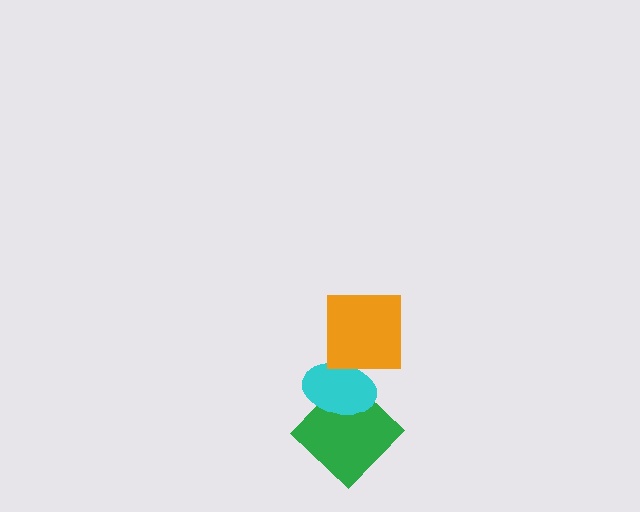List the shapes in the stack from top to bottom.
From top to bottom: the orange square, the cyan ellipse, the green diamond.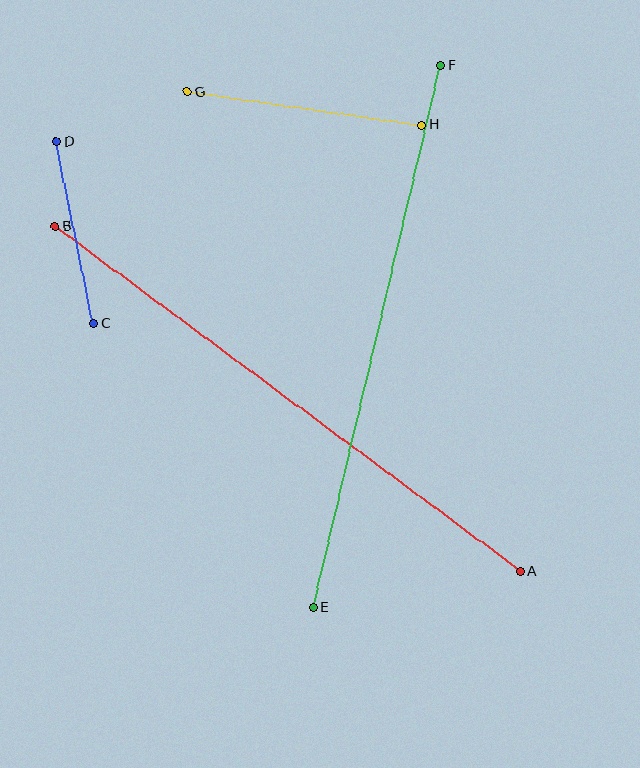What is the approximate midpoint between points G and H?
The midpoint is at approximately (305, 108) pixels.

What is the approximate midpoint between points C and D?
The midpoint is at approximately (75, 232) pixels.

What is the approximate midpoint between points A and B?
The midpoint is at approximately (288, 399) pixels.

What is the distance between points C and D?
The distance is approximately 185 pixels.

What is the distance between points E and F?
The distance is approximately 557 pixels.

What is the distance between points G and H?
The distance is approximately 238 pixels.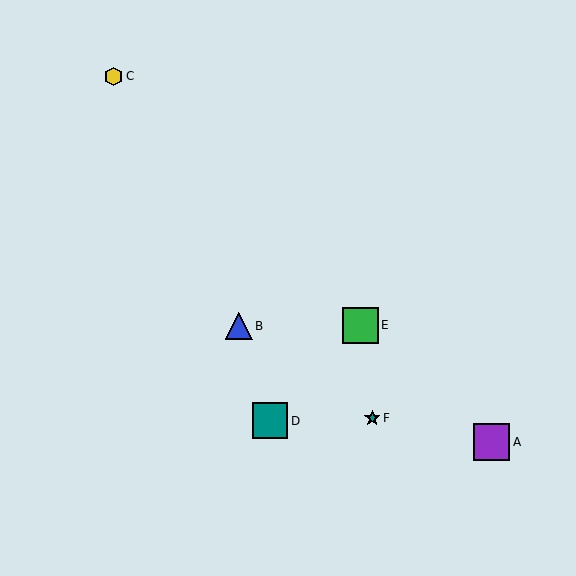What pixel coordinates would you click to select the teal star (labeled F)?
Click at (372, 418) to select the teal star F.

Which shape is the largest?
The purple square (labeled A) is the largest.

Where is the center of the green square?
The center of the green square is at (360, 325).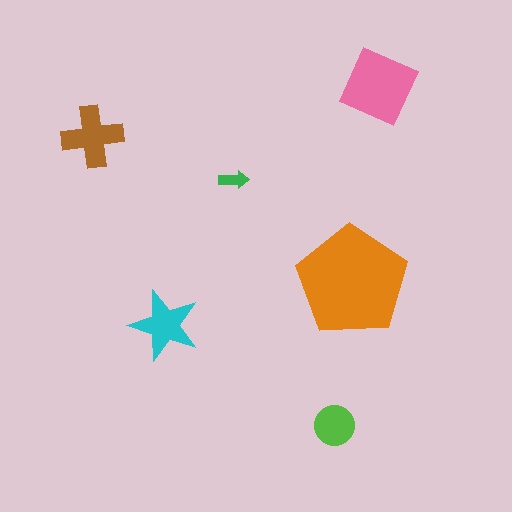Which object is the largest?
The orange pentagon.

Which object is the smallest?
The green arrow.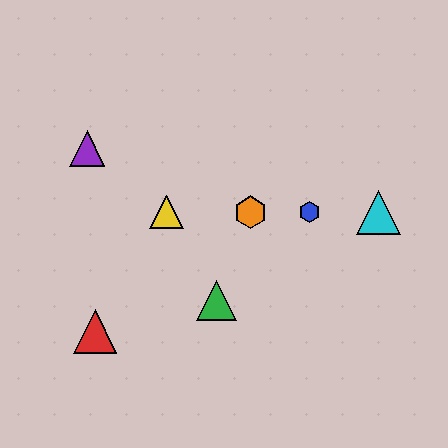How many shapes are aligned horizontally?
4 shapes (the blue hexagon, the yellow triangle, the orange hexagon, the cyan triangle) are aligned horizontally.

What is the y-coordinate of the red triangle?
The red triangle is at y≈332.